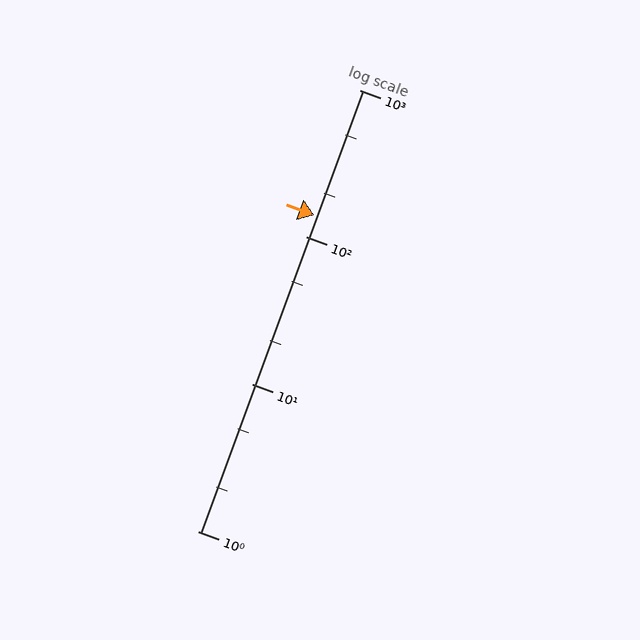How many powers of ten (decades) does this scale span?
The scale spans 3 decades, from 1 to 1000.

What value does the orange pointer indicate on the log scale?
The pointer indicates approximately 140.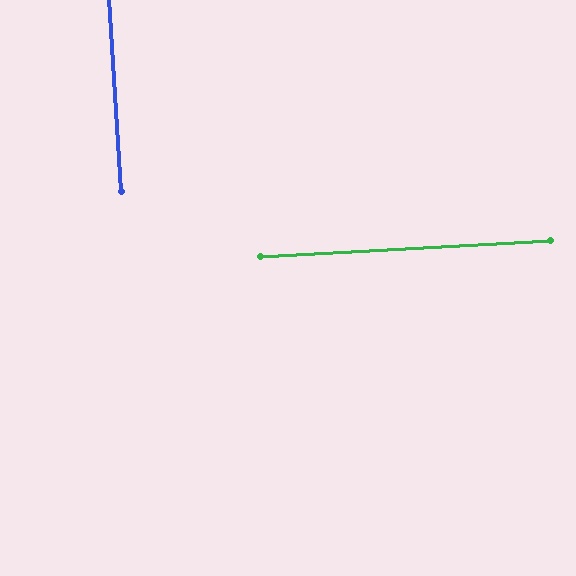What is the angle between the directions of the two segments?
Approximately 89 degrees.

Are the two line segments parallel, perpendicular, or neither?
Perpendicular — they meet at approximately 89°.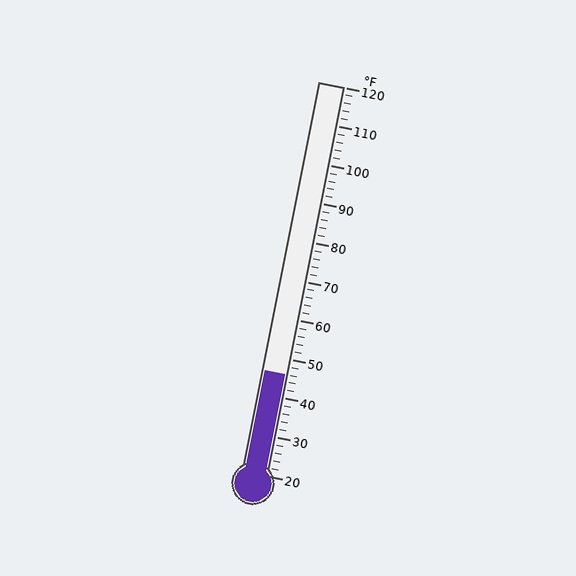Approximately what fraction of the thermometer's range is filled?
The thermometer is filled to approximately 25% of its range.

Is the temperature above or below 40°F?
The temperature is above 40°F.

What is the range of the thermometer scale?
The thermometer scale ranges from 20°F to 120°F.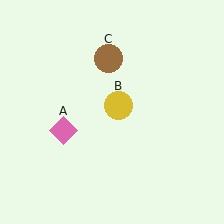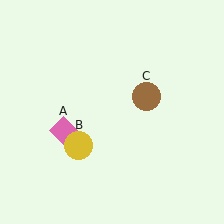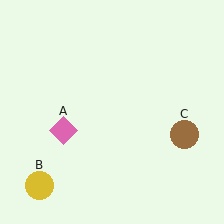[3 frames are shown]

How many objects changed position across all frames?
2 objects changed position: yellow circle (object B), brown circle (object C).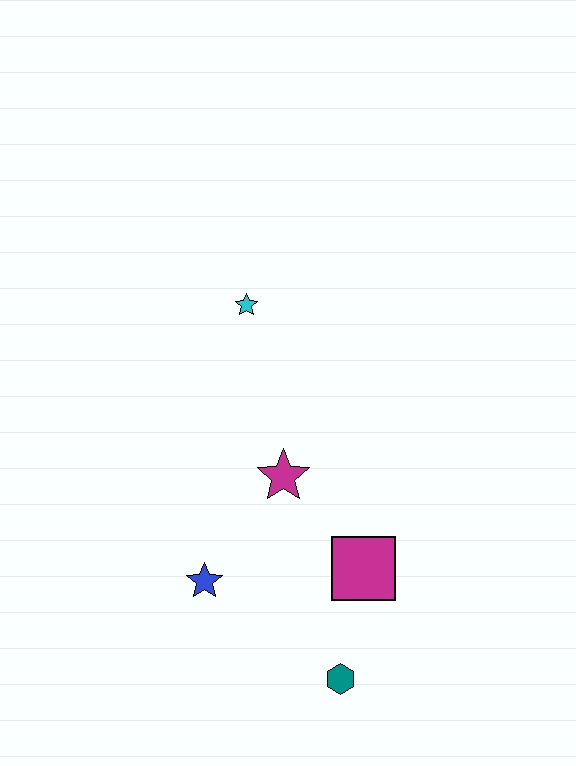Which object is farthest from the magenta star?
The teal hexagon is farthest from the magenta star.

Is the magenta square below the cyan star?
Yes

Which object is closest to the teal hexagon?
The magenta square is closest to the teal hexagon.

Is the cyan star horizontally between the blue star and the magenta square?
Yes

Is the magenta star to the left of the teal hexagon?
Yes